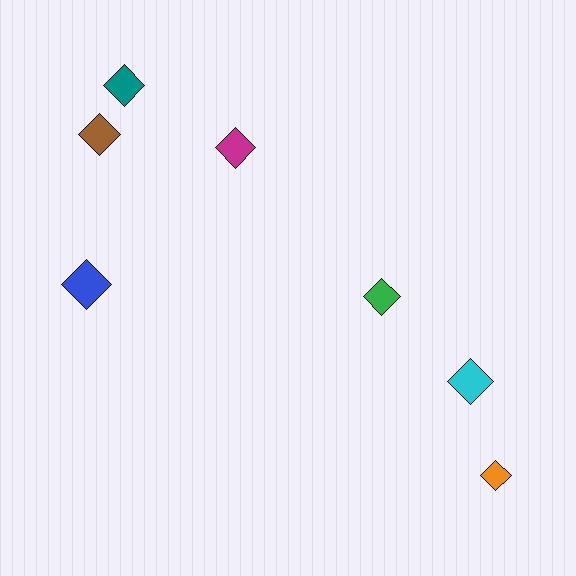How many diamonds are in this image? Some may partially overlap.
There are 7 diamonds.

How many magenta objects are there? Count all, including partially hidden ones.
There is 1 magenta object.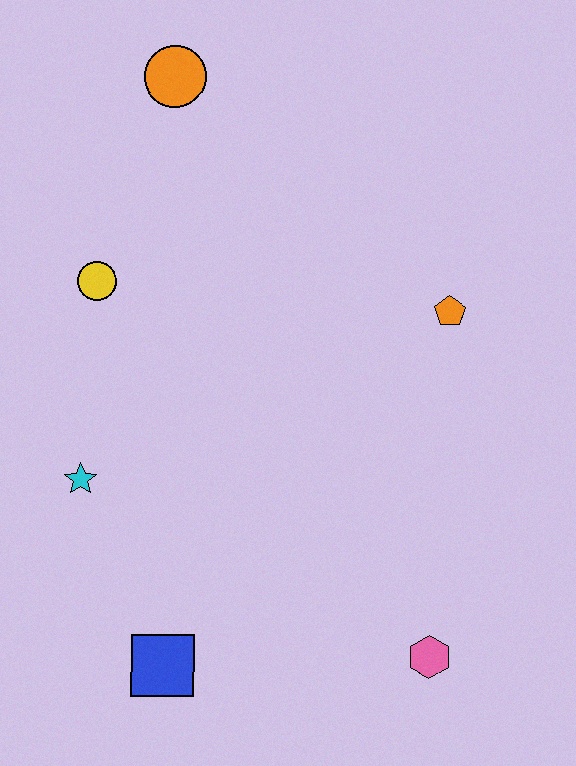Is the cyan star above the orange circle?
No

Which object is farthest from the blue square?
The orange circle is farthest from the blue square.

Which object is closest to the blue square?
The cyan star is closest to the blue square.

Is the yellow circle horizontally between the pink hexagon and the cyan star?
Yes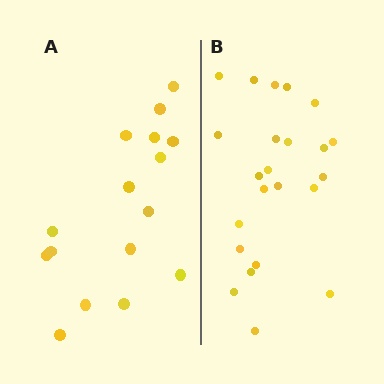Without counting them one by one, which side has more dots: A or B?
Region B (the right region) has more dots.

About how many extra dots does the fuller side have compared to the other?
Region B has roughly 8 or so more dots than region A.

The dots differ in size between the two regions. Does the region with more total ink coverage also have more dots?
No. Region A has more total ink coverage because its dots are larger, but region B actually contains more individual dots. Total area can be misleading — the number of items is what matters here.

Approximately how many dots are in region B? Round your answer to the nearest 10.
About 20 dots. (The exact count is 23, which rounds to 20.)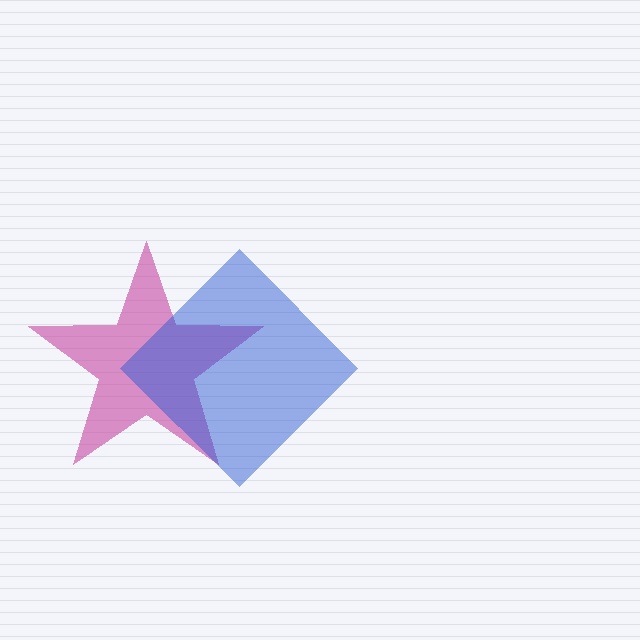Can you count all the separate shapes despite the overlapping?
Yes, there are 2 separate shapes.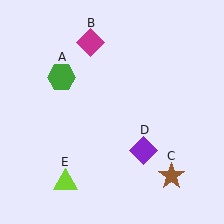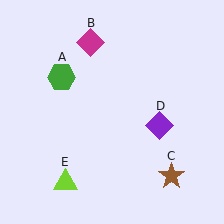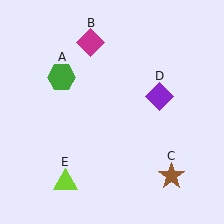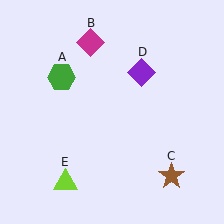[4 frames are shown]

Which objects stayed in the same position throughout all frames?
Green hexagon (object A) and magenta diamond (object B) and brown star (object C) and lime triangle (object E) remained stationary.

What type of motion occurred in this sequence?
The purple diamond (object D) rotated counterclockwise around the center of the scene.